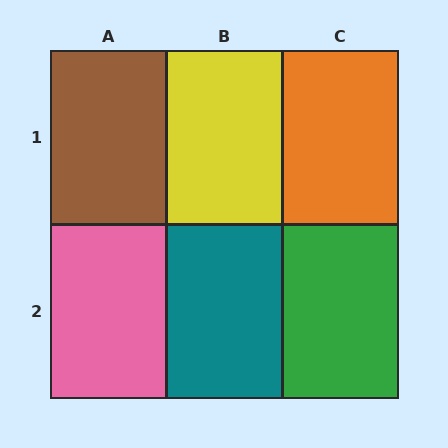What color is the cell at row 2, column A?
Pink.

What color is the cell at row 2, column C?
Green.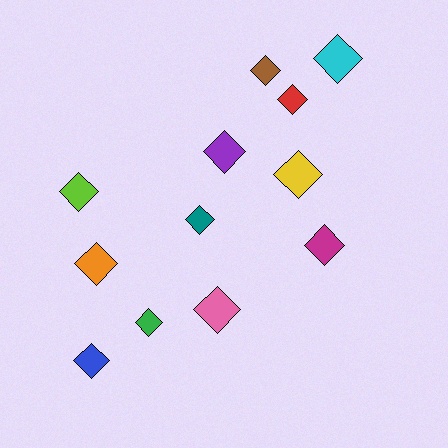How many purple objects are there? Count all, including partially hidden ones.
There is 1 purple object.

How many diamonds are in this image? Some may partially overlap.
There are 12 diamonds.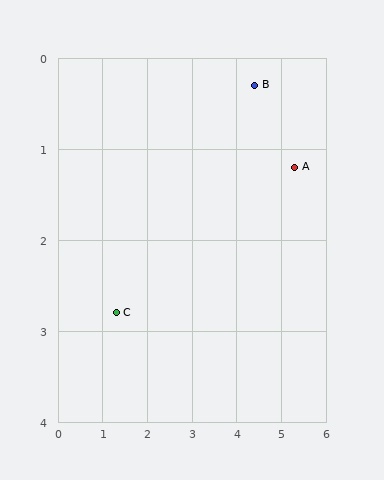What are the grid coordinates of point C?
Point C is at approximately (1.3, 2.8).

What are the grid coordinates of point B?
Point B is at approximately (4.4, 0.3).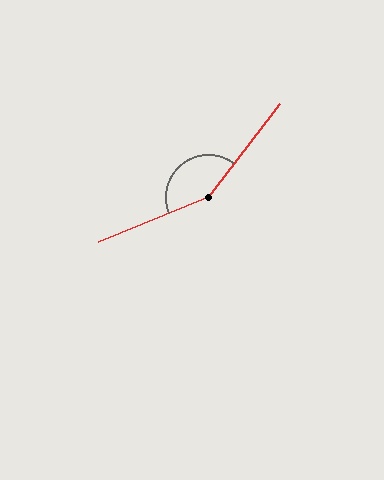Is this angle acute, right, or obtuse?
It is obtuse.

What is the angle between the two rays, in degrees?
Approximately 149 degrees.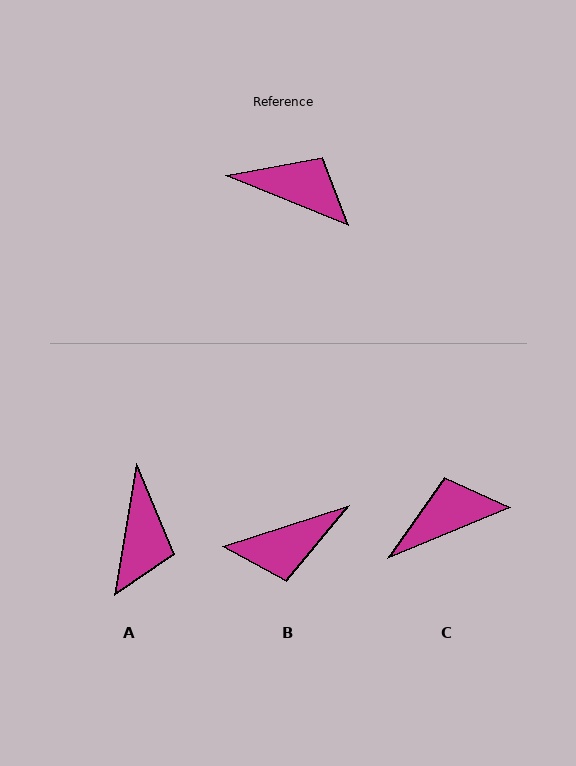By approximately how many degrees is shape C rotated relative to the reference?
Approximately 45 degrees counter-clockwise.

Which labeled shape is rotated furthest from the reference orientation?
B, about 140 degrees away.